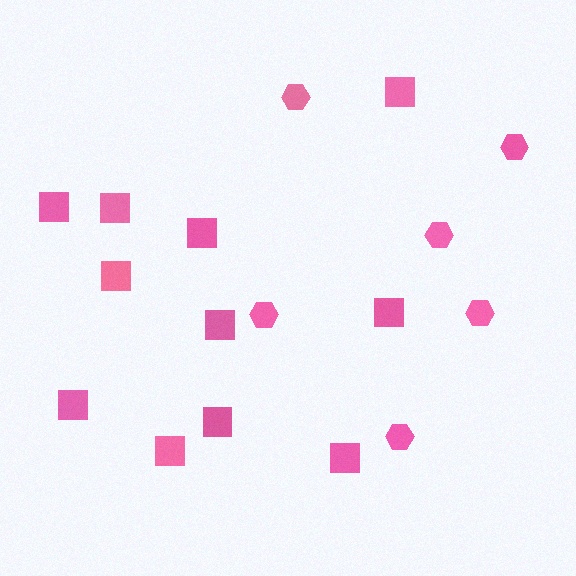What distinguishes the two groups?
There are 2 groups: one group of squares (11) and one group of hexagons (6).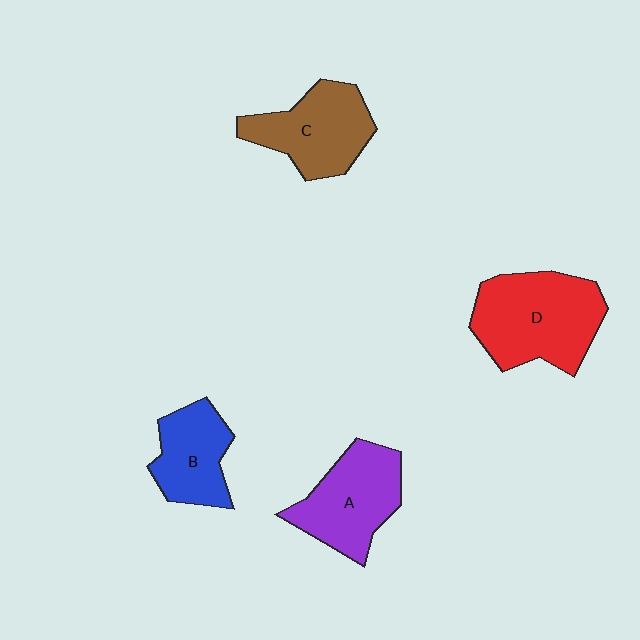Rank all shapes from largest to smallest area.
From largest to smallest: D (red), A (purple), C (brown), B (blue).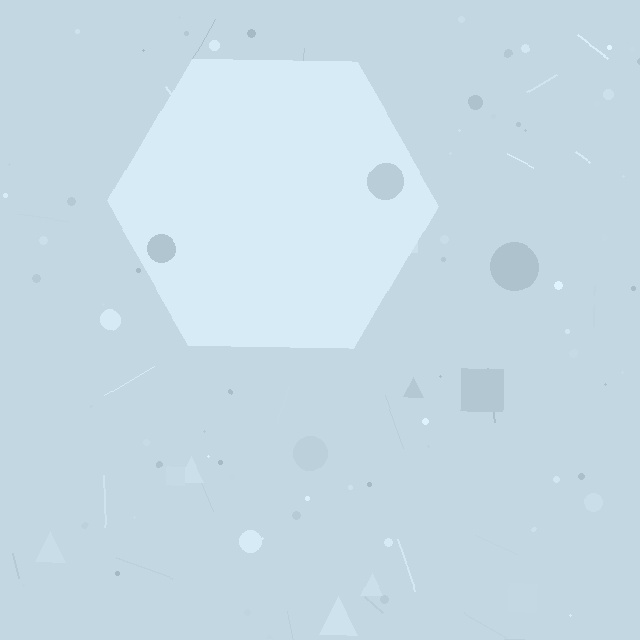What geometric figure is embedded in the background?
A hexagon is embedded in the background.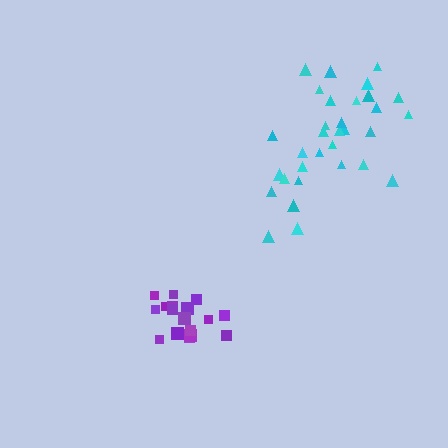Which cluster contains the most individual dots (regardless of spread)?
Cyan (32).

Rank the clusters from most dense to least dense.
purple, cyan.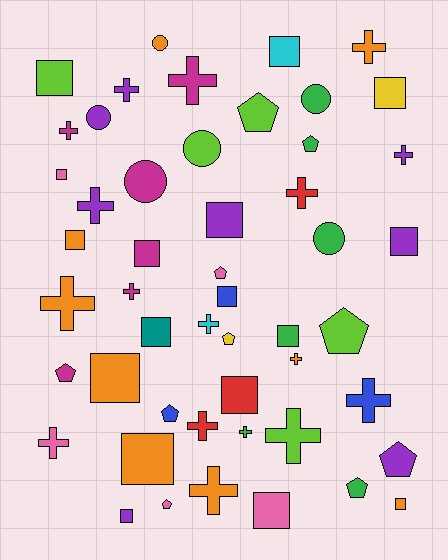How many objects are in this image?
There are 50 objects.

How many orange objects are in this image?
There are 9 orange objects.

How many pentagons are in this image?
There are 10 pentagons.